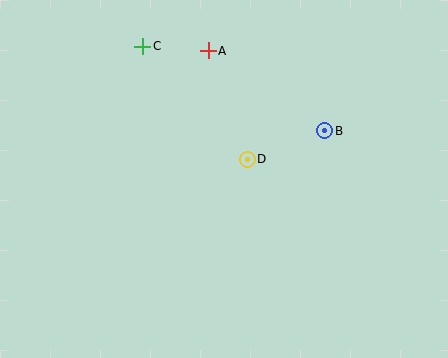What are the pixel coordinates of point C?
Point C is at (143, 46).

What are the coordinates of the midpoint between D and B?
The midpoint between D and B is at (286, 145).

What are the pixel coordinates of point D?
Point D is at (247, 159).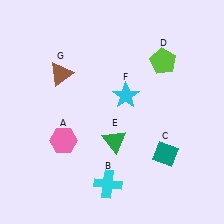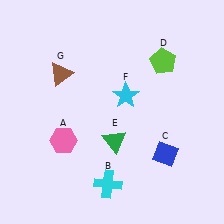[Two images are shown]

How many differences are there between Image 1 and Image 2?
There is 1 difference between the two images.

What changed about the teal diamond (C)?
In Image 1, C is teal. In Image 2, it changed to blue.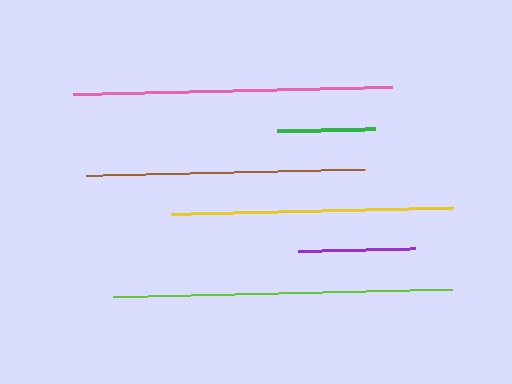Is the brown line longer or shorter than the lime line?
The lime line is longer than the brown line.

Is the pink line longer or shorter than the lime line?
The lime line is longer than the pink line.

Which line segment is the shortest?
The green line is the shortest at approximately 98 pixels.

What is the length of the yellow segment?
The yellow segment is approximately 282 pixels long.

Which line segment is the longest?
The lime line is the longest at approximately 339 pixels.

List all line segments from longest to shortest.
From longest to shortest: lime, pink, yellow, brown, purple, green.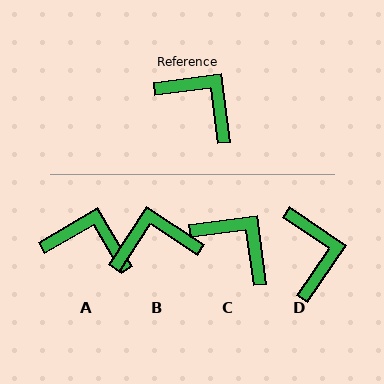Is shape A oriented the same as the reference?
No, it is off by about 23 degrees.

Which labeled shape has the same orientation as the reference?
C.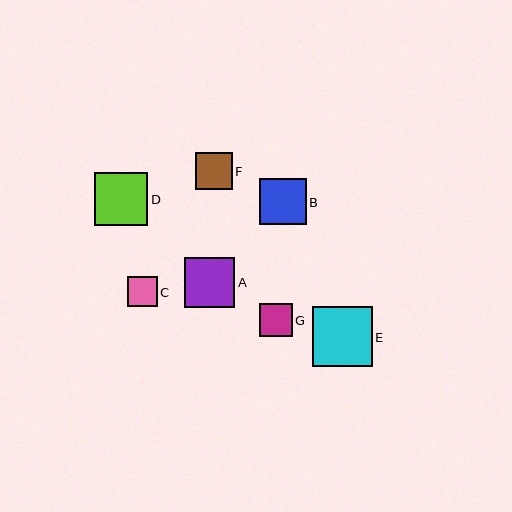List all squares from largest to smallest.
From largest to smallest: E, D, A, B, F, G, C.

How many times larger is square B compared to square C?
Square B is approximately 1.6 times the size of square C.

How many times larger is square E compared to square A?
Square E is approximately 1.2 times the size of square A.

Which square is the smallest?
Square C is the smallest with a size of approximately 29 pixels.